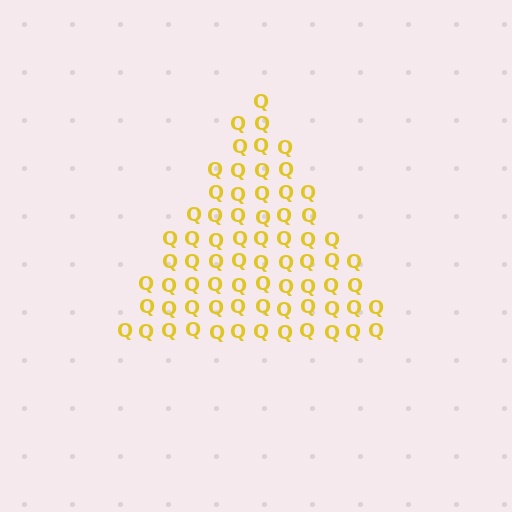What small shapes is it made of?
It is made of small letter Q's.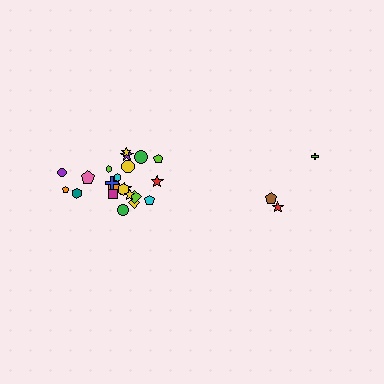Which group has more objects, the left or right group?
The left group.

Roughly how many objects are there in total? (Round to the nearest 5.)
Roughly 25 objects in total.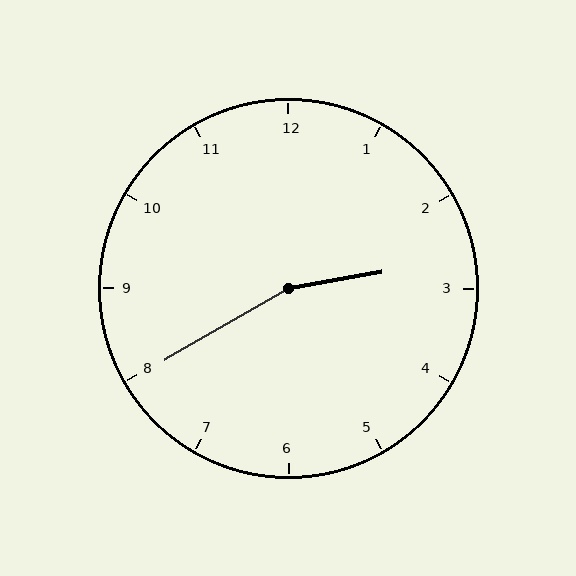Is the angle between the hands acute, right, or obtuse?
It is obtuse.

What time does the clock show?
2:40.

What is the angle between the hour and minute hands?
Approximately 160 degrees.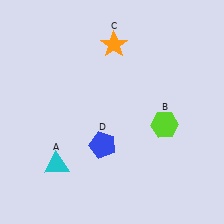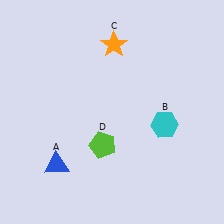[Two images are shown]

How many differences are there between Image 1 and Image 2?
There are 3 differences between the two images.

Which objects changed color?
A changed from cyan to blue. B changed from lime to cyan. D changed from blue to lime.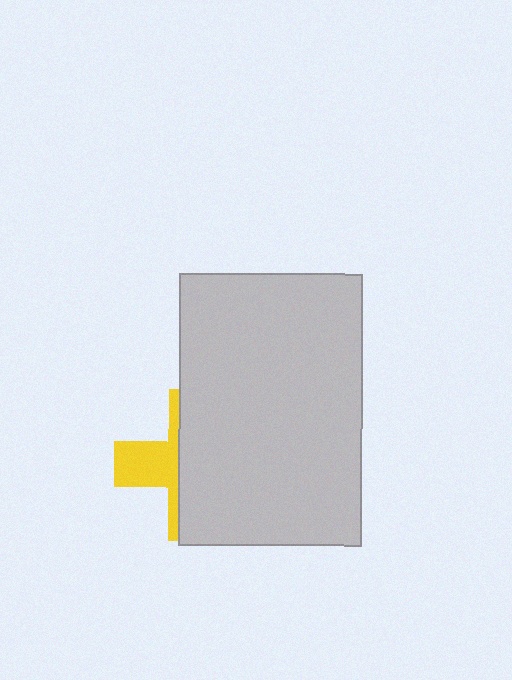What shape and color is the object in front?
The object in front is a light gray rectangle.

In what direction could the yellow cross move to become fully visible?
The yellow cross could move left. That would shift it out from behind the light gray rectangle entirely.